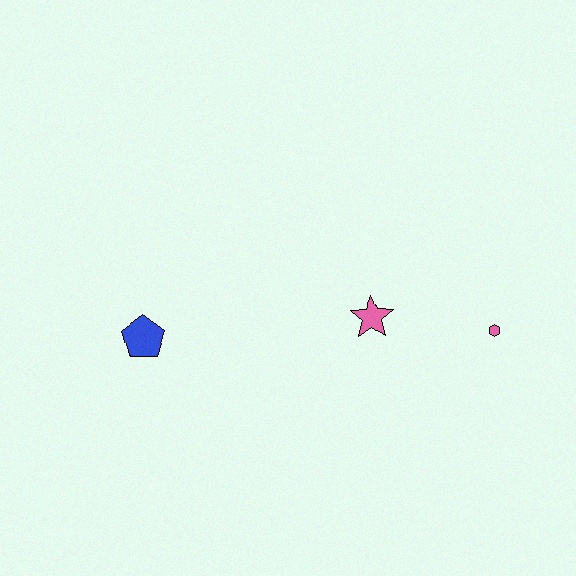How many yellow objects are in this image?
There are no yellow objects.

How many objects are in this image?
There are 3 objects.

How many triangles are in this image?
There are no triangles.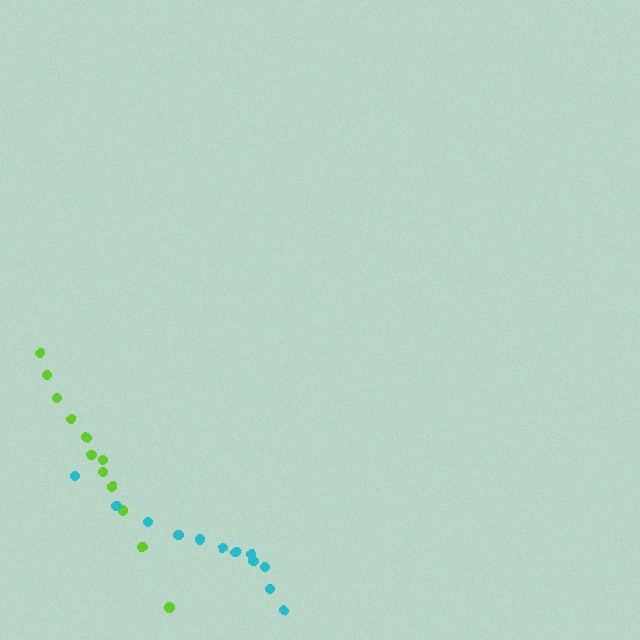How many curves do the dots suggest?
There are 2 distinct paths.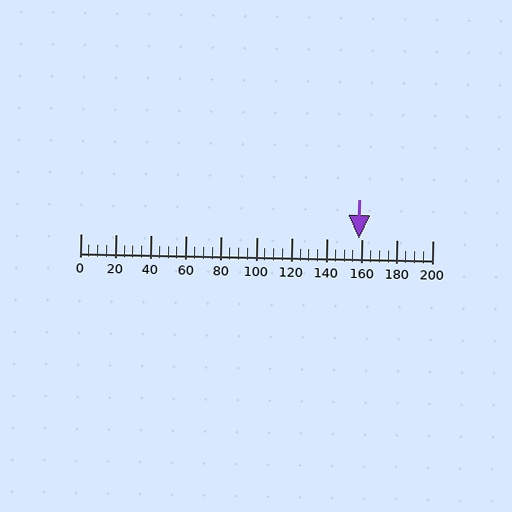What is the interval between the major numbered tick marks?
The major tick marks are spaced 20 units apart.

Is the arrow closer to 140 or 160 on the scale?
The arrow is closer to 160.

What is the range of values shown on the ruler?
The ruler shows values from 0 to 200.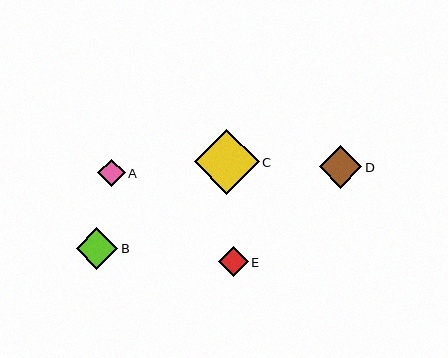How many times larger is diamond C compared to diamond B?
Diamond C is approximately 1.6 times the size of diamond B.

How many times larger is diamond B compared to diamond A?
Diamond B is approximately 1.5 times the size of diamond A.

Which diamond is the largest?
Diamond C is the largest with a size of approximately 65 pixels.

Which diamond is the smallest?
Diamond A is the smallest with a size of approximately 28 pixels.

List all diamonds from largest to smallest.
From largest to smallest: C, D, B, E, A.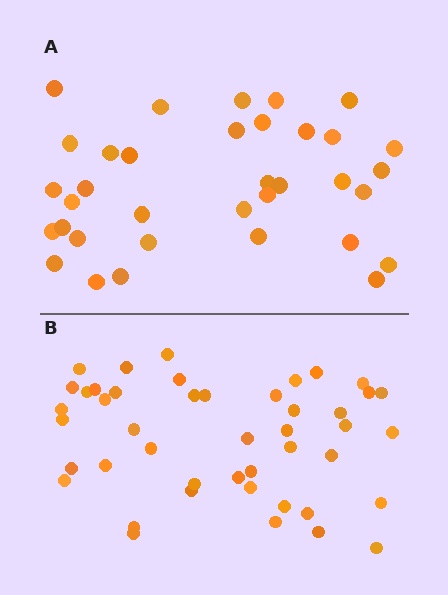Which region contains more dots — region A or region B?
Region B (the bottom region) has more dots.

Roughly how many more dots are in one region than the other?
Region B has roughly 10 or so more dots than region A.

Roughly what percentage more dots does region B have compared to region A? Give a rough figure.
About 30% more.